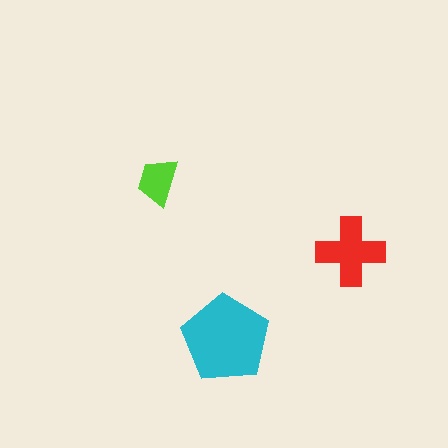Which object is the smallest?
The lime trapezoid.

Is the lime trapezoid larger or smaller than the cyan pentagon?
Smaller.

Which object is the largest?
The cyan pentagon.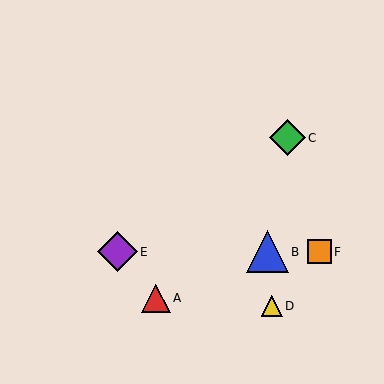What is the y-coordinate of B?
Object B is at y≈252.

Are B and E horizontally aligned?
Yes, both are at y≈252.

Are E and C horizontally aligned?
No, E is at y≈252 and C is at y≈138.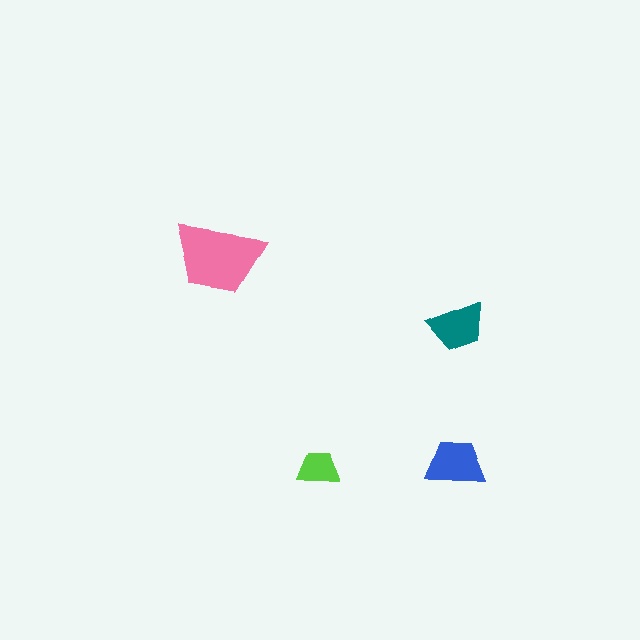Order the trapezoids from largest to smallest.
the pink one, the blue one, the teal one, the lime one.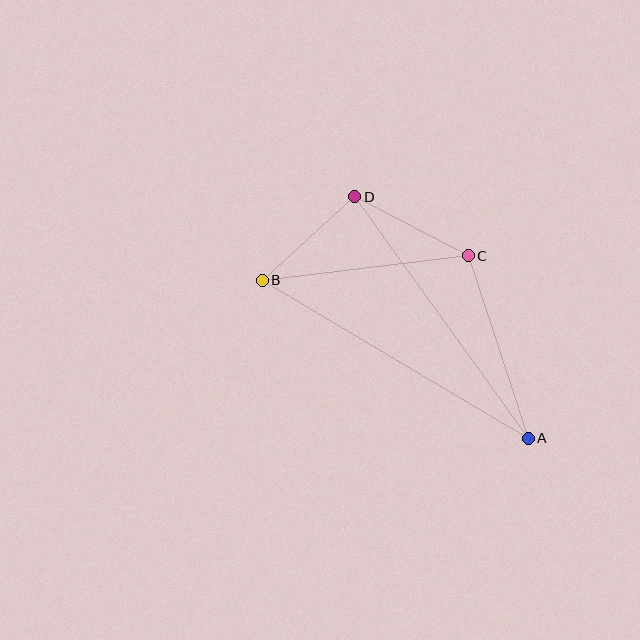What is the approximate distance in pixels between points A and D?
The distance between A and D is approximately 298 pixels.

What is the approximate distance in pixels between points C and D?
The distance between C and D is approximately 128 pixels.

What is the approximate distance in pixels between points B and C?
The distance between B and C is approximately 208 pixels.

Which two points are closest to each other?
Points B and D are closest to each other.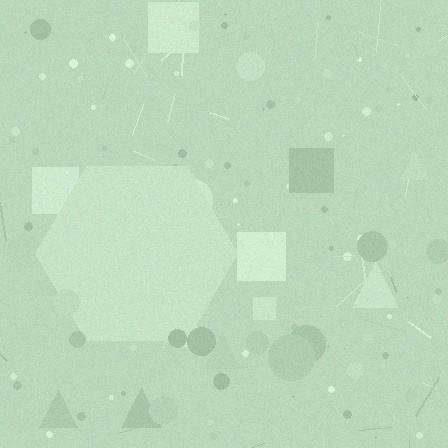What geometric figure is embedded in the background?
A hexagon is embedded in the background.